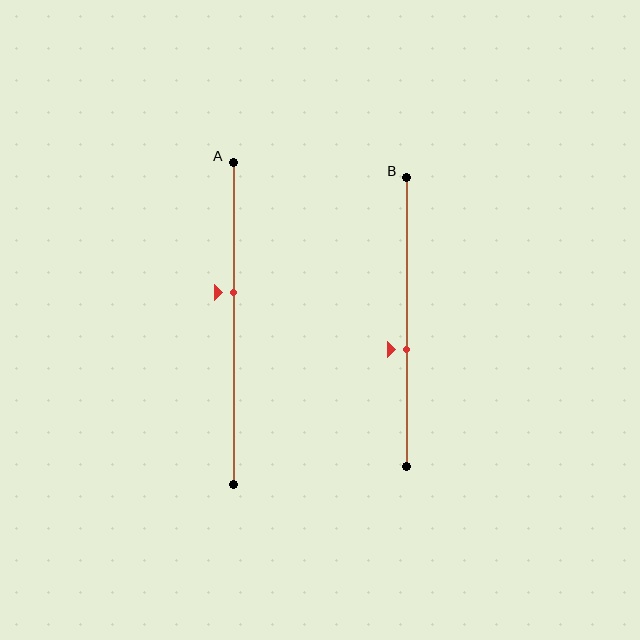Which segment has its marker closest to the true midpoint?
Segment B has its marker closest to the true midpoint.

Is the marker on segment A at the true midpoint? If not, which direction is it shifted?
No, the marker on segment A is shifted upward by about 10% of the segment length.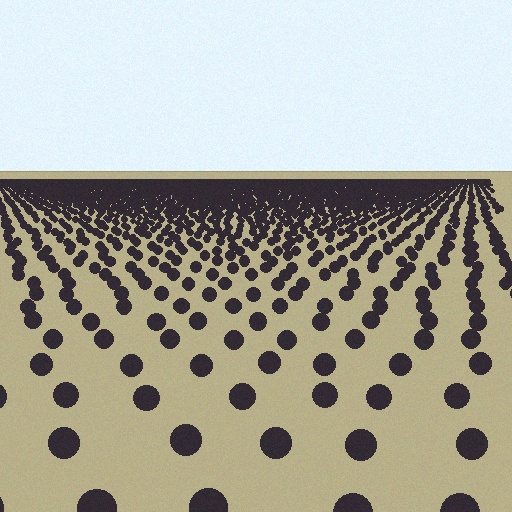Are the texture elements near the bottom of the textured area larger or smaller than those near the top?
Larger. Near the bottom, elements are closer to the viewer and appear at a bigger on-screen size.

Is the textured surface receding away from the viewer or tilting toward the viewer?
The surface is receding away from the viewer. Texture elements get smaller and denser toward the top.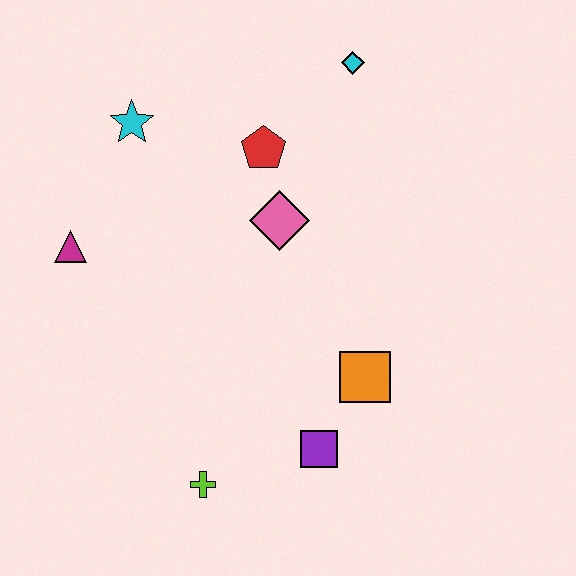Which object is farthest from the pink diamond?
The lime cross is farthest from the pink diamond.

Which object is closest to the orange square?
The purple square is closest to the orange square.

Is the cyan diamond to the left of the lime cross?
No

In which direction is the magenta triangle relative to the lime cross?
The magenta triangle is above the lime cross.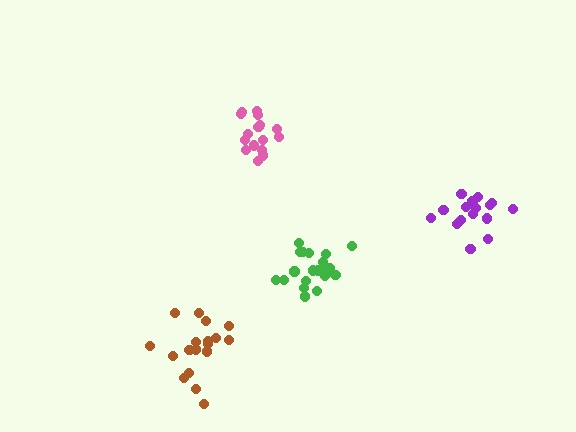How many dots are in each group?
Group 1: 16 dots, Group 2: 20 dots, Group 3: 16 dots, Group 4: 19 dots (71 total).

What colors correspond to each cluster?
The clusters are colored: purple, green, pink, brown.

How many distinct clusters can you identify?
There are 4 distinct clusters.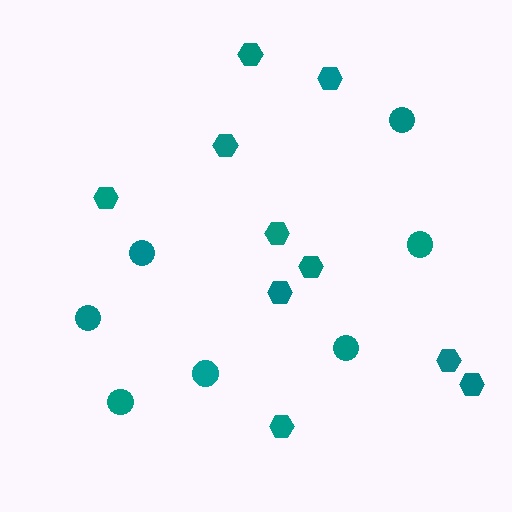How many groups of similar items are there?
There are 2 groups: one group of hexagons (10) and one group of circles (7).